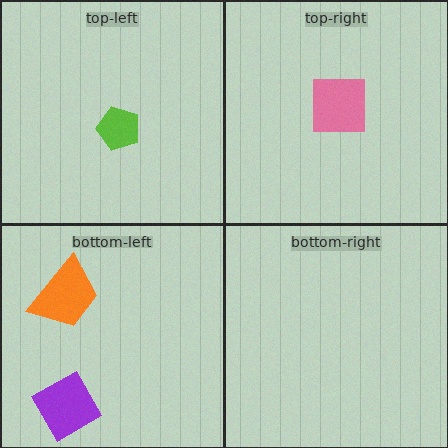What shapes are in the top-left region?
The lime pentagon.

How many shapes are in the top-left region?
1.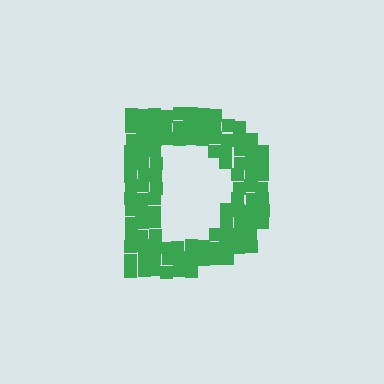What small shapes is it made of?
It is made of small squares.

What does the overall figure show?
The overall figure shows the letter D.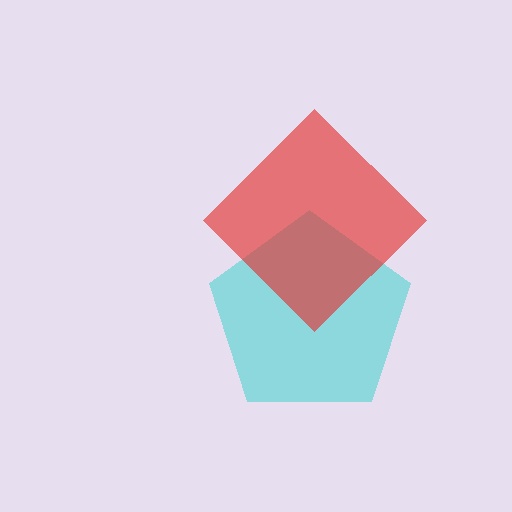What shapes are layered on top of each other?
The layered shapes are: a cyan pentagon, a red diamond.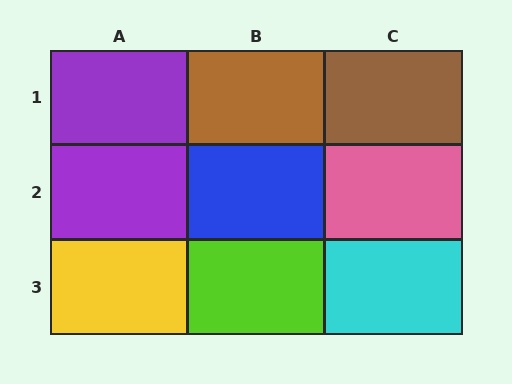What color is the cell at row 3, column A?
Yellow.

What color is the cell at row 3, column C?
Cyan.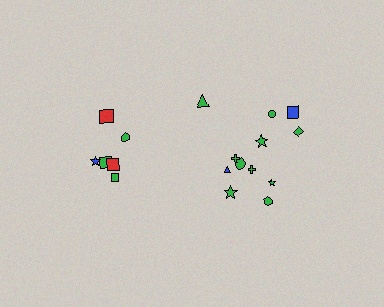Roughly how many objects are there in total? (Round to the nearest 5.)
Roughly 20 objects in total.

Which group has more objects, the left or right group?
The right group.